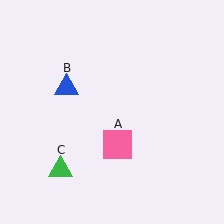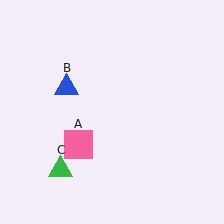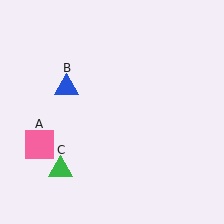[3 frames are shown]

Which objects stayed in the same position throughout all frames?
Blue triangle (object B) and green triangle (object C) remained stationary.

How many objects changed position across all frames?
1 object changed position: pink square (object A).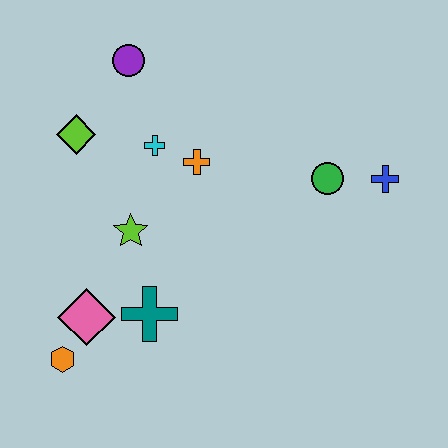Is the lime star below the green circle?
Yes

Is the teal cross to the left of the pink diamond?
No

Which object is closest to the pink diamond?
The orange hexagon is closest to the pink diamond.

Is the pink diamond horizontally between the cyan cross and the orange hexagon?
Yes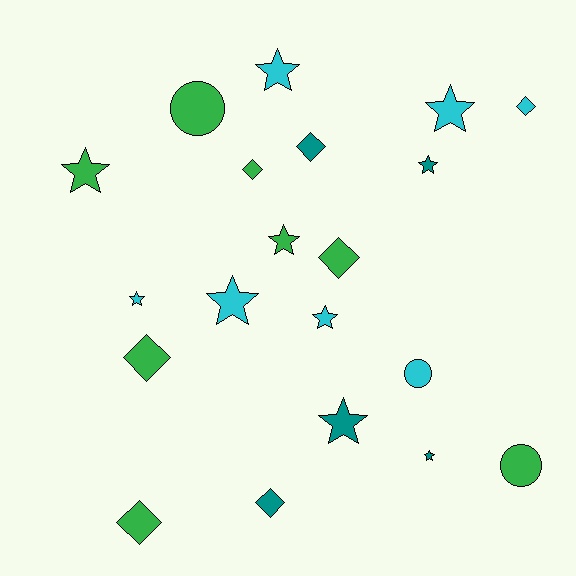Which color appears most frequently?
Green, with 8 objects.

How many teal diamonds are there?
There are 2 teal diamonds.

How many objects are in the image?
There are 20 objects.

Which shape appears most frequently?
Star, with 10 objects.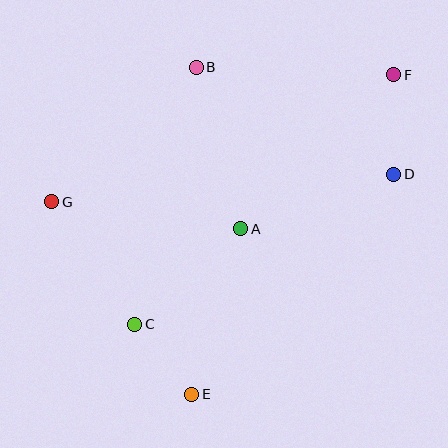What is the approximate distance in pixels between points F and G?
The distance between F and G is approximately 365 pixels.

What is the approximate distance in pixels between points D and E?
The distance between D and E is approximately 299 pixels.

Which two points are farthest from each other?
Points E and F are farthest from each other.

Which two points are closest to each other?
Points C and E are closest to each other.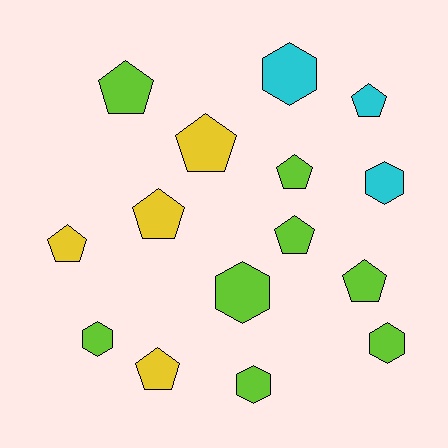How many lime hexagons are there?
There are 4 lime hexagons.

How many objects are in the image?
There are 15 objects.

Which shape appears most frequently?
Pentagon, with 9 objects.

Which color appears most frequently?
Lime, with 8 objects.